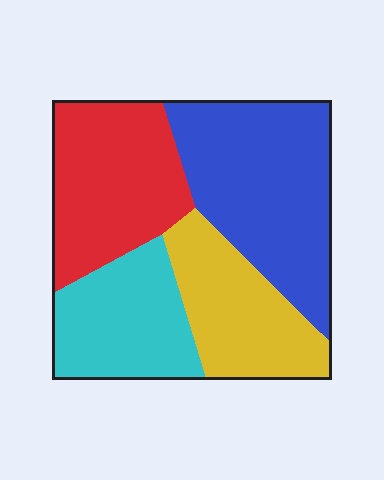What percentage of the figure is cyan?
Cyan covers about 20% of the figure.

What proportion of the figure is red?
Red takes up about one quarter (1/4) of the figure.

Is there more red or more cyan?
Red.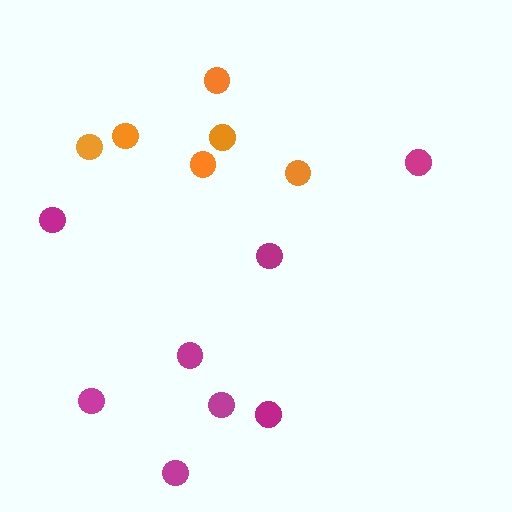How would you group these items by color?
There are 2 groups: one group of magenta circles (8) and one group of orange circles (6).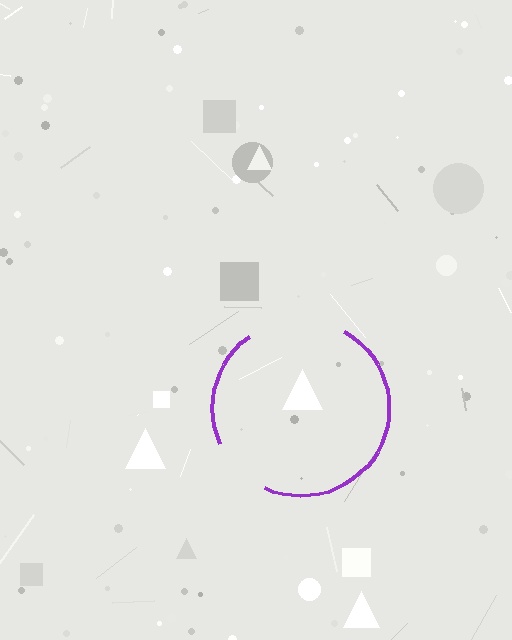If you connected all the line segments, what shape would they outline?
They would outline a circle.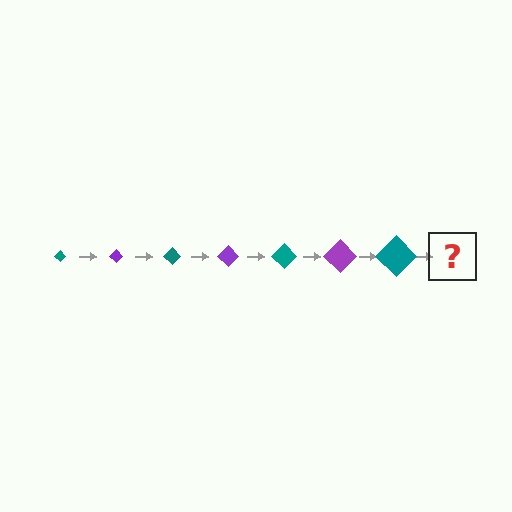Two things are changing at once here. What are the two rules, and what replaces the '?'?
The two rules are that the diamond grows larger each step and the color cycles through teal and purple. The '?' should be a purple diamond, larger than the previous one.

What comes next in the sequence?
The next element should be a purple diamond, larger than the previous one.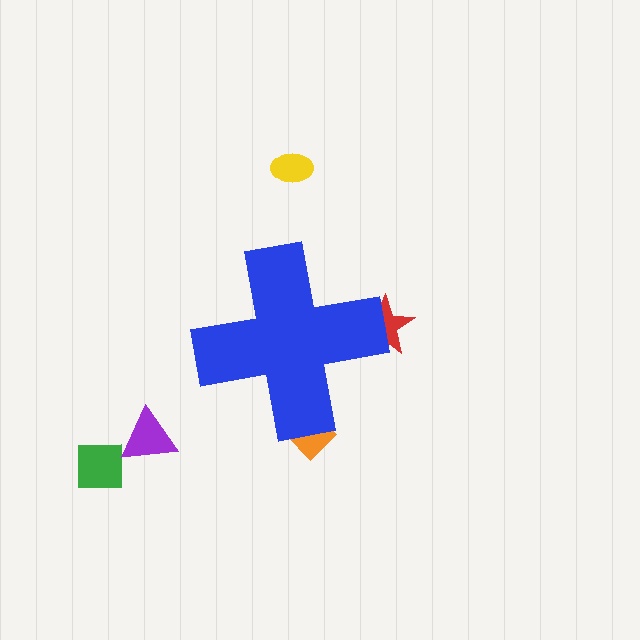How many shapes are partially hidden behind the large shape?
2 shapes are partially hidden.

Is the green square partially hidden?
No, the green square is fully visible.